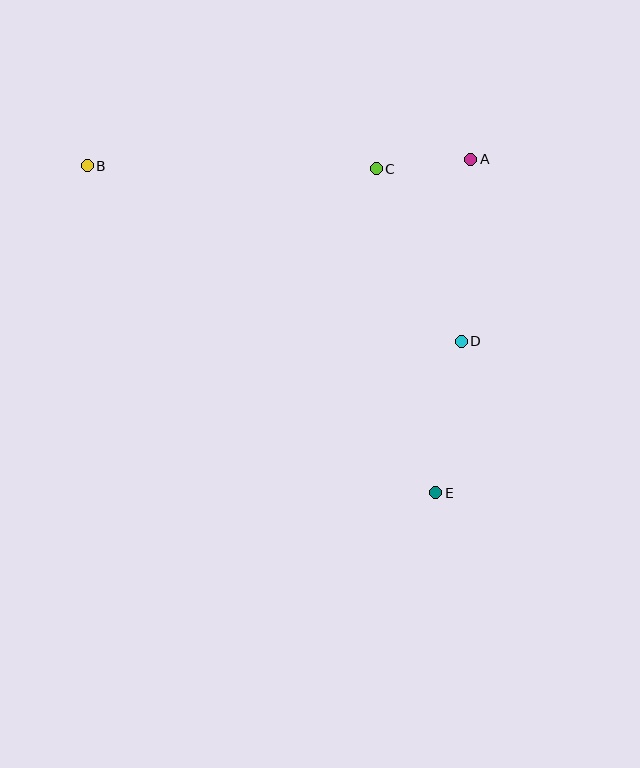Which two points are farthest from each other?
Points B and E are farthest from each other.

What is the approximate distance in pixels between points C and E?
The distance between C and E is approximately 330 pixels.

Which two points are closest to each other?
Points A and C are closest to each other.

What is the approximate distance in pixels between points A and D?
The distance between A and D is approximately 182 pixels.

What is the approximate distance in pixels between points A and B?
The distance between A and B is approximately 383 pixels.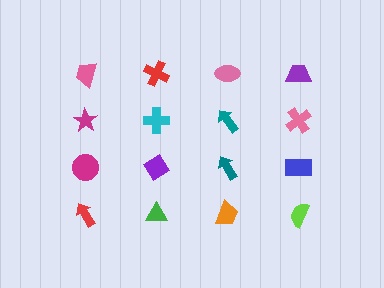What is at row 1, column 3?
A pink ellipse.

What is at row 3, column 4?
A blue rectangle.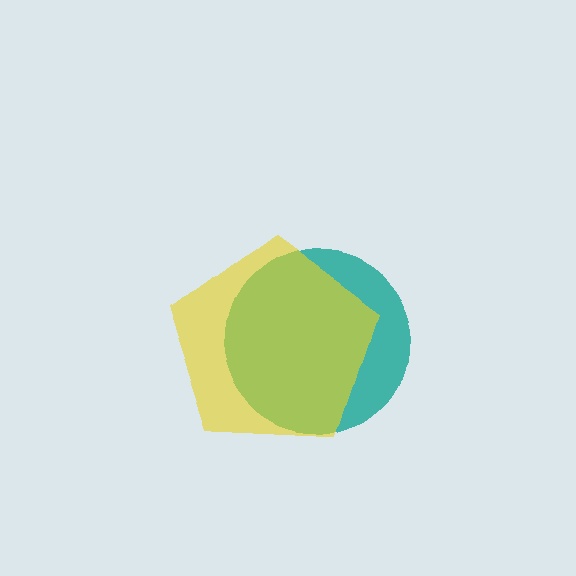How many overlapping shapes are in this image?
There are 2 overlapping shapes in the image.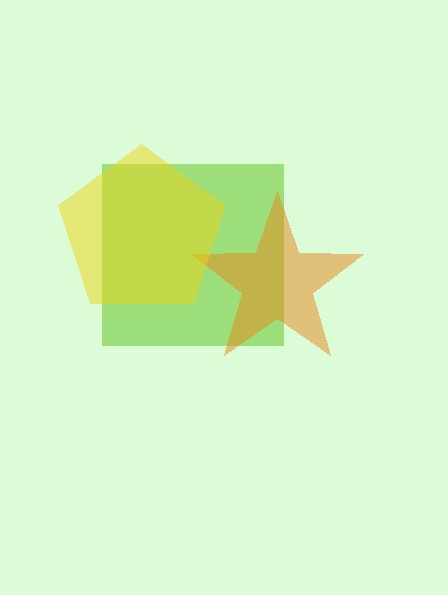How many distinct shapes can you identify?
There are 3 distinct shapes: a lime square, an orange star, a yellow pentagon.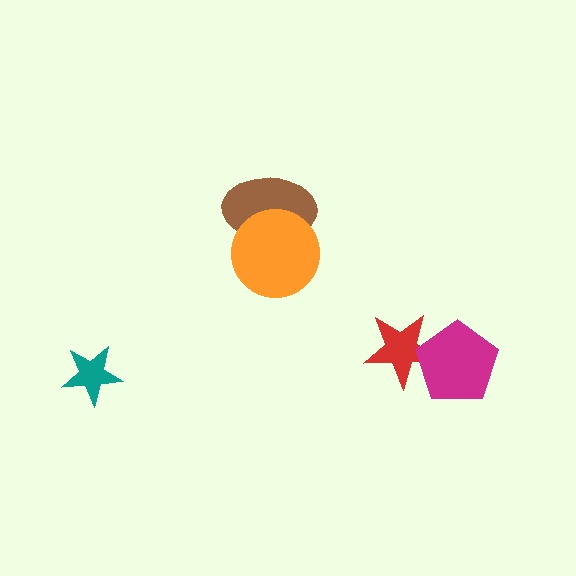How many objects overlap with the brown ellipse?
1 object overlaps with the brown ellipse.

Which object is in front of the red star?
The magenta pentagon is in front of the red star.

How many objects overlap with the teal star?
0 objects overlap with the teal star.